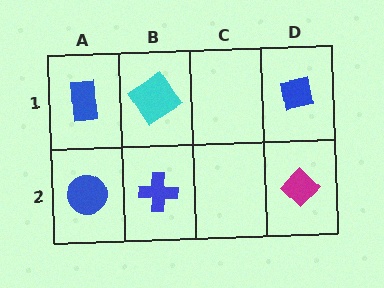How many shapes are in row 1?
3 shapes.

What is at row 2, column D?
A magenta diamond.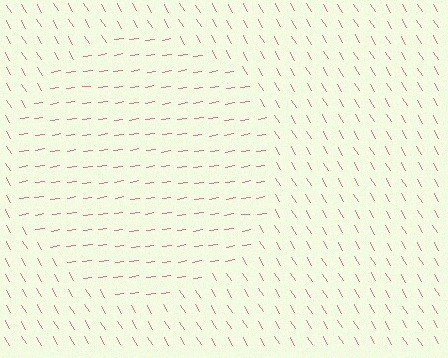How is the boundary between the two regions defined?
The boundary is defined purely by a change in line orientation (approximately 67 degrees difference). All lines are the same color and thickness.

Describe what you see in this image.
The image is filled with small pink line segments. A circle region in the image has lines oriented differently from the surrounding lines, creating a visible texture boundary.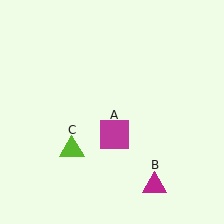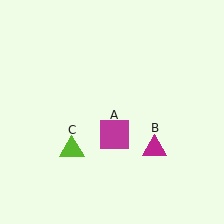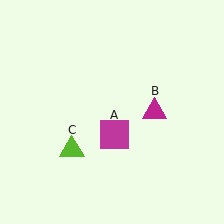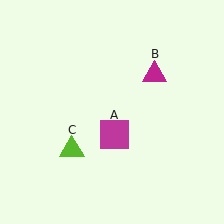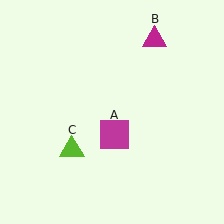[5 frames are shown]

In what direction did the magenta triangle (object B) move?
The magenta triangle (object B) moved up.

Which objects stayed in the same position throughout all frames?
Magenta square (object A) and lime triangle (object C) remained stationary.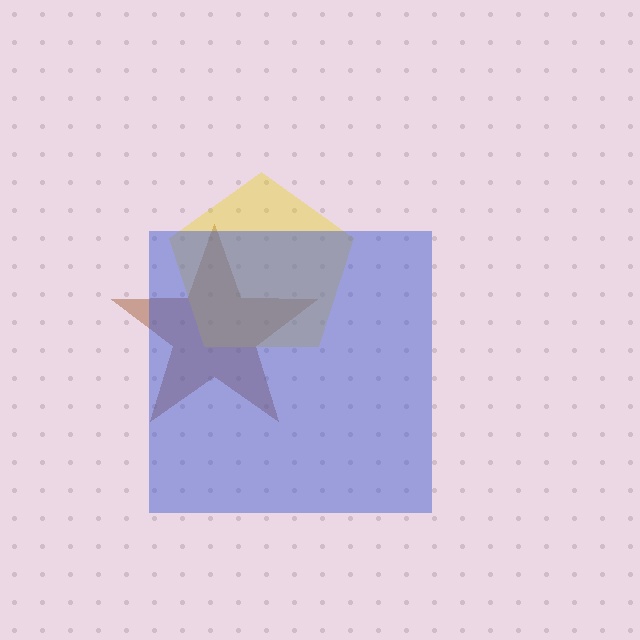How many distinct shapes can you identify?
There are 3 distinct shapes: a brown star, a yellow pentagon, a blue square.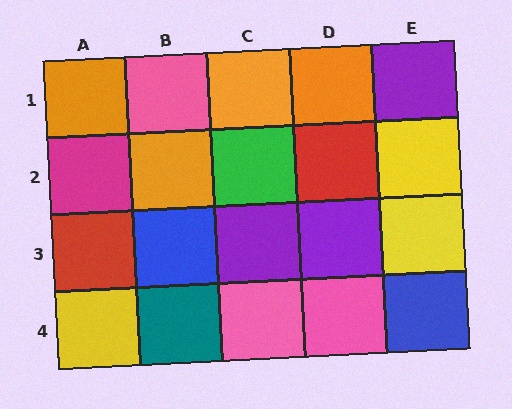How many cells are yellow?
3 cells are yellow.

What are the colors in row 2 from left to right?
Magenta, orange, green, red, yellow.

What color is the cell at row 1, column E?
Purple.